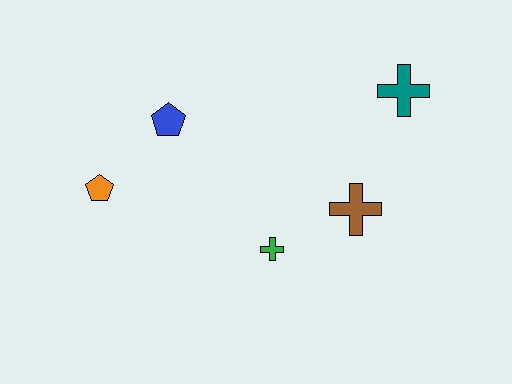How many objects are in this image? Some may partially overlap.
There are 5 objects.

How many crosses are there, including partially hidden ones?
There are 3 crosses.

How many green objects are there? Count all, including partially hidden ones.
There is 1 green object.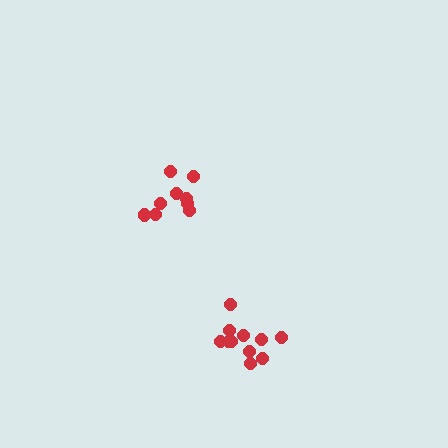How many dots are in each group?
Group 1: 11 dots, Group 2: 9 dots (20 total).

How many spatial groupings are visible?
There are 2 spatial groupings.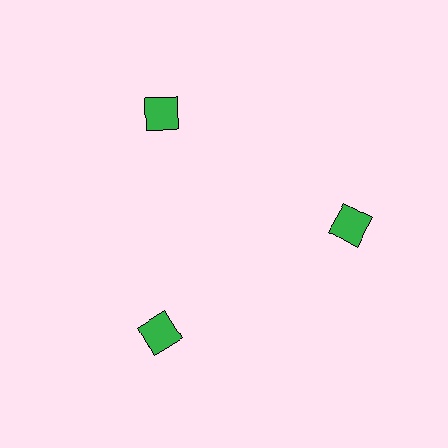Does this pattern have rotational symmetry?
Yes, this pattern has 3-fold rotational symmetry. It looks the same after rotating 120 degrees around the center.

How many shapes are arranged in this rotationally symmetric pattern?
There are 3 shapes, arranged in 3 groups of 1.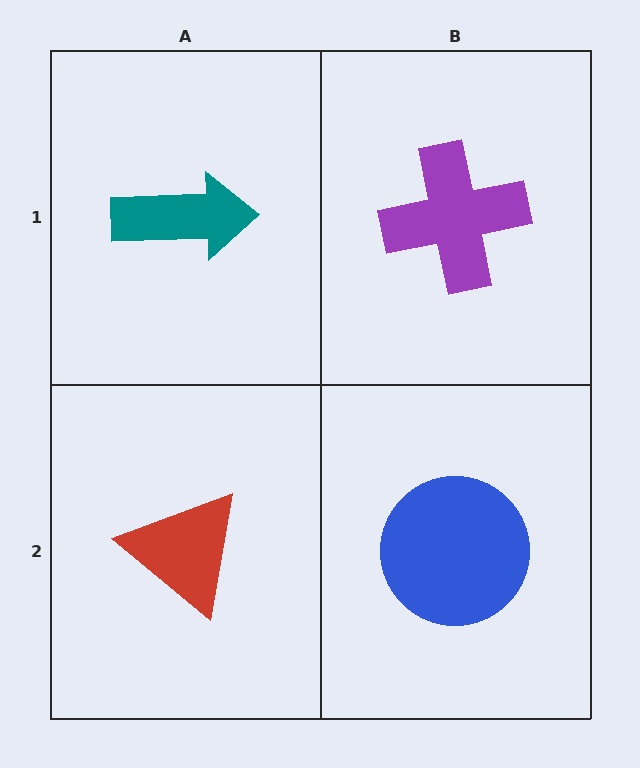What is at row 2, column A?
A red triangle.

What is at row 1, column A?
A teal arrow.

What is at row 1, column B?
A purple cross.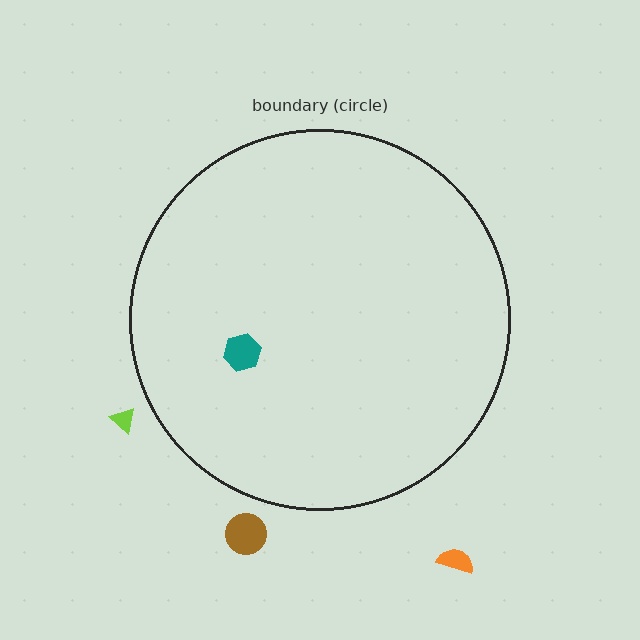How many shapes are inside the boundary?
1 inside, 3 outside.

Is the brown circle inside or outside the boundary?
Outside.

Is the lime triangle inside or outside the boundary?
Outside.